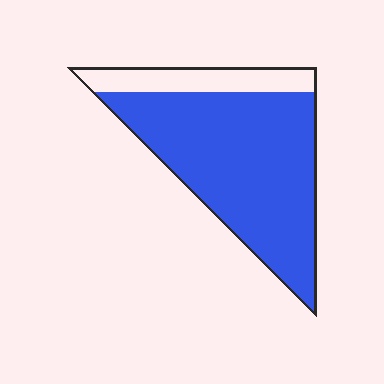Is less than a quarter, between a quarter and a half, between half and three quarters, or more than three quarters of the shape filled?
More than three quarters.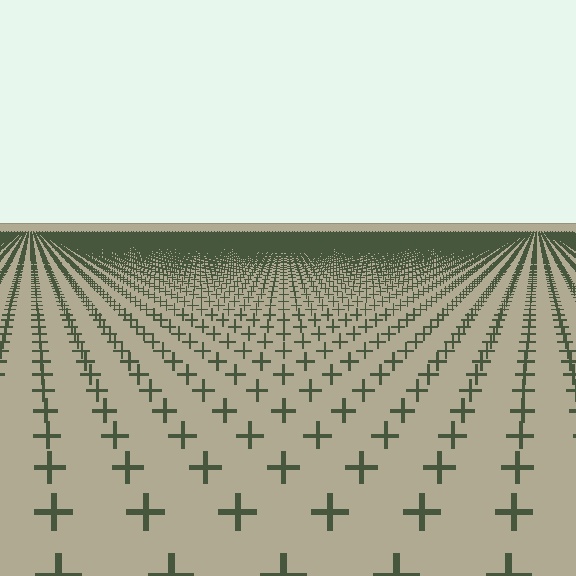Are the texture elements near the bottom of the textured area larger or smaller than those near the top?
Larger. Near the bottom, elements are closer to the viewer and appear at a bigger on-screen size.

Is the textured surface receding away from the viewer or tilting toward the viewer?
The surface is receding away from the viewer. Texture elements get smaller and denser toward the top.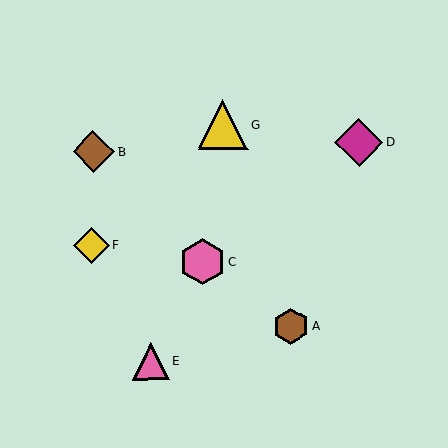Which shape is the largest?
The yellow triangle (labeled G) is the largest.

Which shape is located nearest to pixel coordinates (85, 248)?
The yellow diamond (labeled F) at (91, 245) is nearest to that location.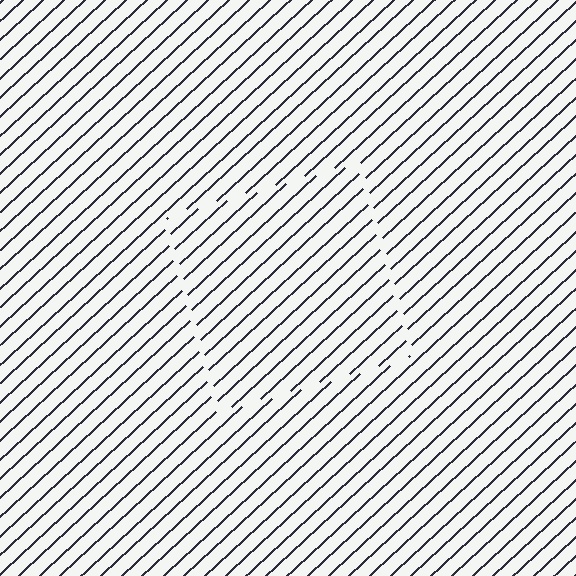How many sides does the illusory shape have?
4 sides — the line-ends trace a square.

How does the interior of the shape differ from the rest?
The interior of the shape contains the same grating, shifted by half a period — the contour is defined by the phase discontinuity where line-ends from the inner and outer gratings abut.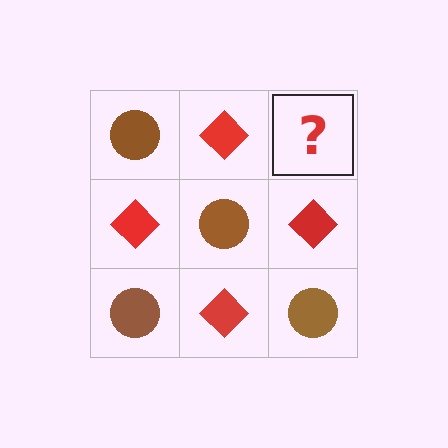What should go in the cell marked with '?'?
The missing cell should contain a brown circle.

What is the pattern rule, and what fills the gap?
The rule is that it alternates brown circle and red diamond in a checkerboard pattern. The gap should be filled with a brown circle.